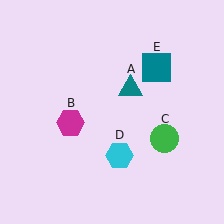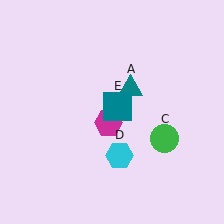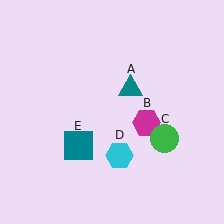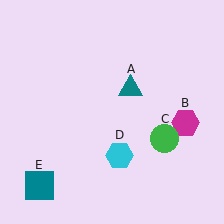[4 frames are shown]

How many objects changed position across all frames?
2 objects changed position: magenta hexagon (object B), teal square (object E).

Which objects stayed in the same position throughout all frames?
Teal triangle (object A) and green circle (object C) and cyan hexagon (object D) remained stationary.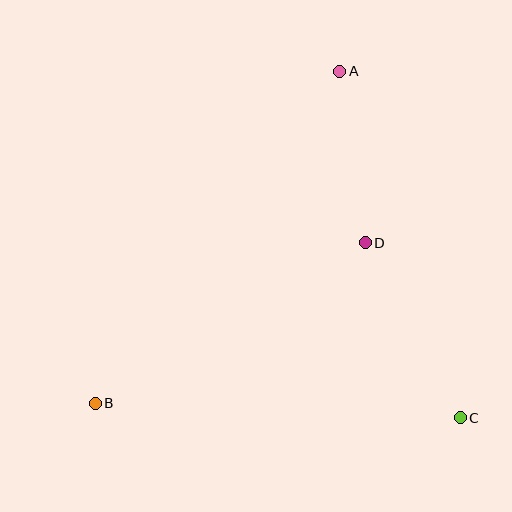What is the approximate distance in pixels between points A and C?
The distance between A and C is approximately 367 pixels.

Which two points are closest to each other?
Points A and D are closest to each other.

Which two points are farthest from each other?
Points A and B are farthest from each other.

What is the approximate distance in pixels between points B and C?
The distance between B and C is approximately 365 pixels.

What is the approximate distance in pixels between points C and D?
The distance between C and D is approximately 199 pixels.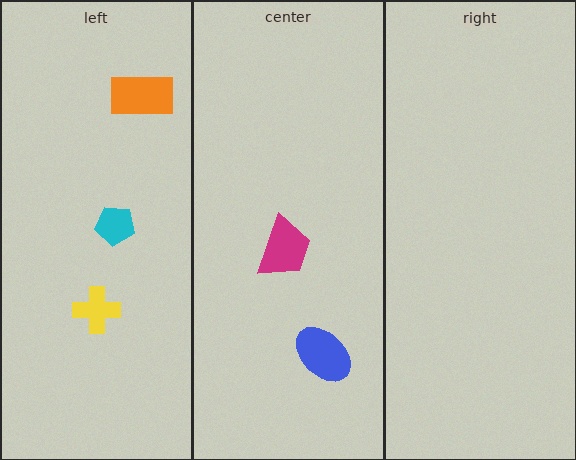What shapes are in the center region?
The magenta trapezoid, the blue ellipse.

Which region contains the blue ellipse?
The center region.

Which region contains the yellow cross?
The left region.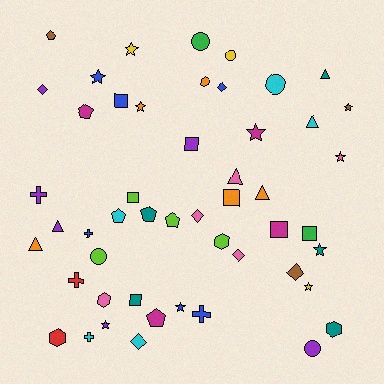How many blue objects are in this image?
There are 6 blue objects.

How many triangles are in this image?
There are 6 triangles.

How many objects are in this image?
There are 50 objects.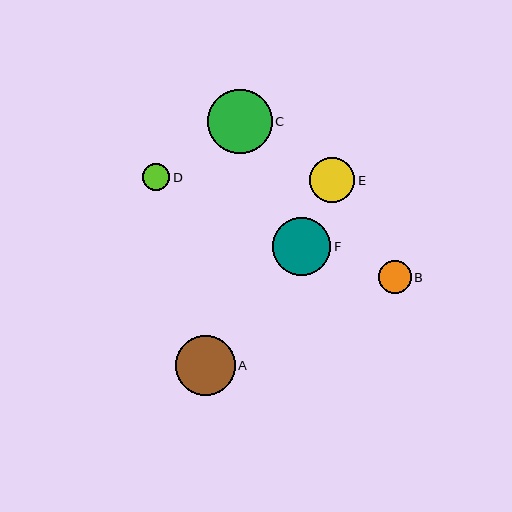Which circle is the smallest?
Circle D is the smallest with a size of approximately 27 pixels.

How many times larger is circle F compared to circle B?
Circle F is approximately 1.8 times the size of circle B.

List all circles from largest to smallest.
From largest to smallest: C, A, F, E, B, D.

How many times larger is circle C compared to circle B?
Circle C is approximately 2.0 times the size of circle B.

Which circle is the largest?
Circle C is the largest with a size of approximately 64 pixels.